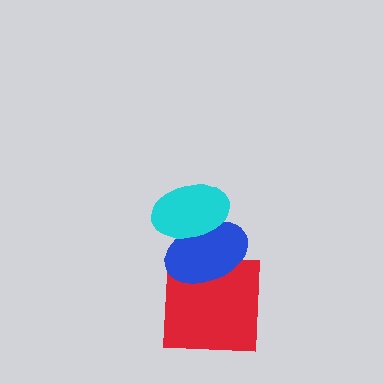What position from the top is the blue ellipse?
The blue ellipse is 2nd from the top.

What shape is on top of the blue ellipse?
The cyan ellipse is on top of the blue ellipse.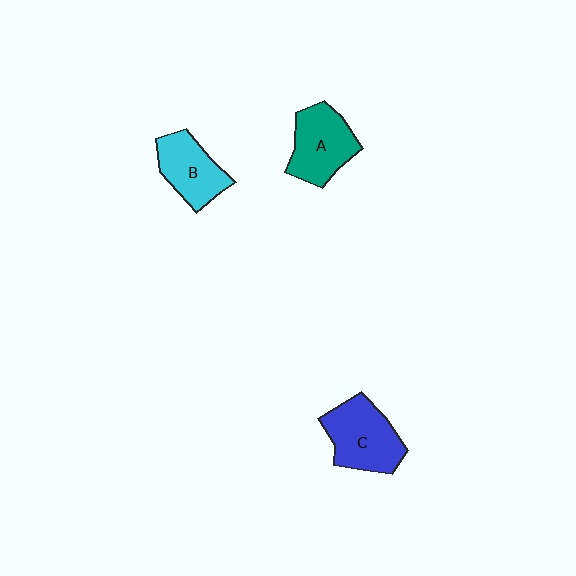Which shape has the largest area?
Shape C (blue).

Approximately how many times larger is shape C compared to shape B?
Approximately 1.2 times.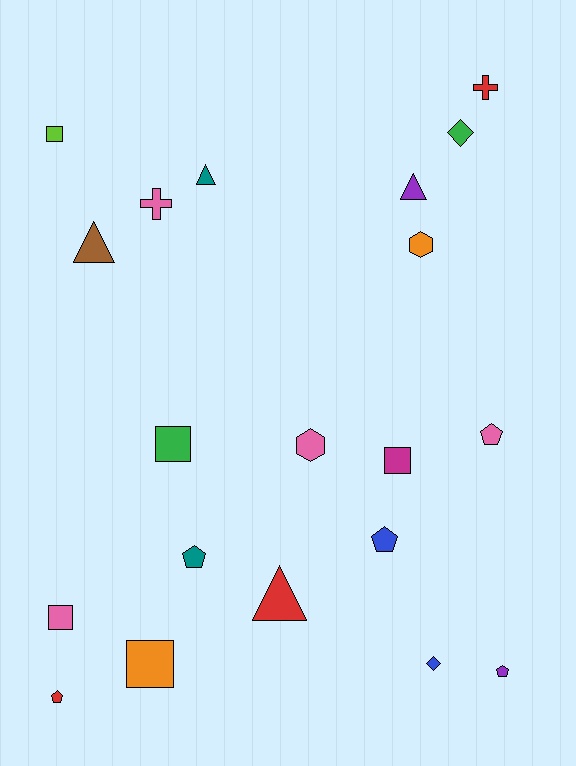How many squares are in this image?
There are 5 squares.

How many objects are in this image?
There are 20 objects.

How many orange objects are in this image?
There are 2 orange objects.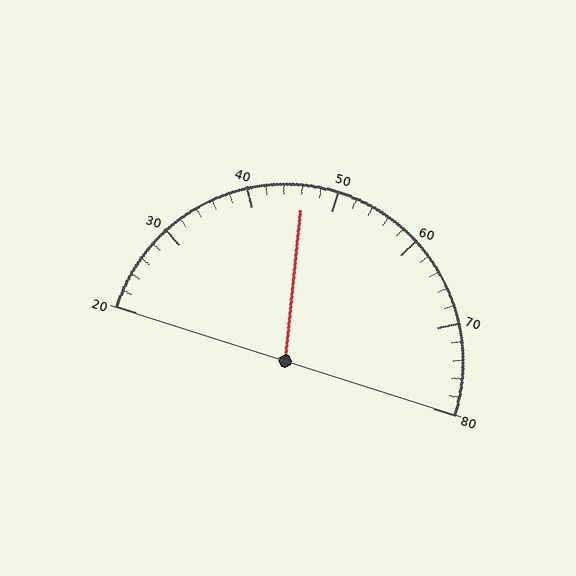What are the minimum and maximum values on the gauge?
The gauge ranges from 20 to 80.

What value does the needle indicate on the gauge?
The needle indicates approximately 46.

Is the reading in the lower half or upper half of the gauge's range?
The reading is in the lower half of the range (20 to 80).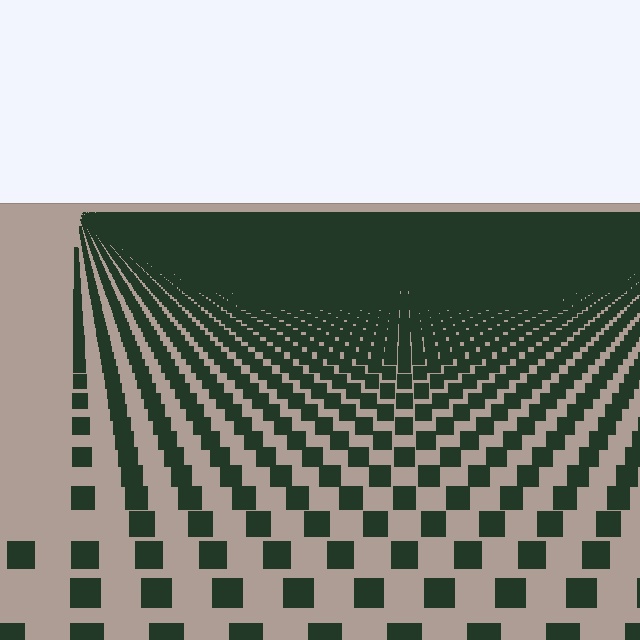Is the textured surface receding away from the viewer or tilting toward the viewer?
The surface is receding away from the viewer. Texture elements get smaller and denser toward the top.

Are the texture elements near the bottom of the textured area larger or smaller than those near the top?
Larger. Near the bottom, elements are closer to the viewer and appear at a bigger on-screen size.